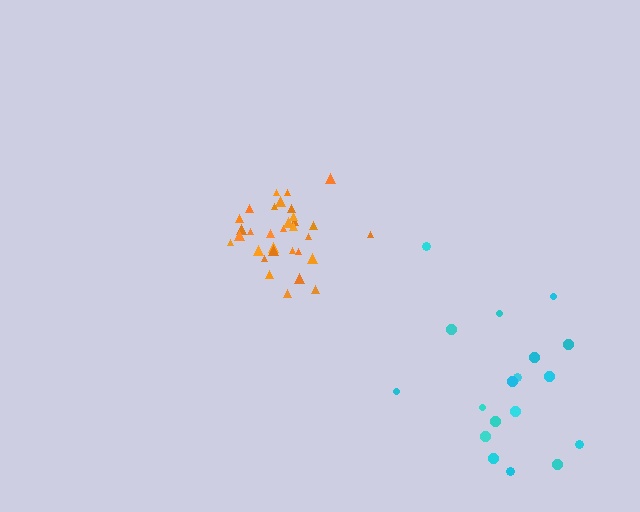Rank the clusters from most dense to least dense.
orange, cyan.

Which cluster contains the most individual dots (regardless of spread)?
Orange (32).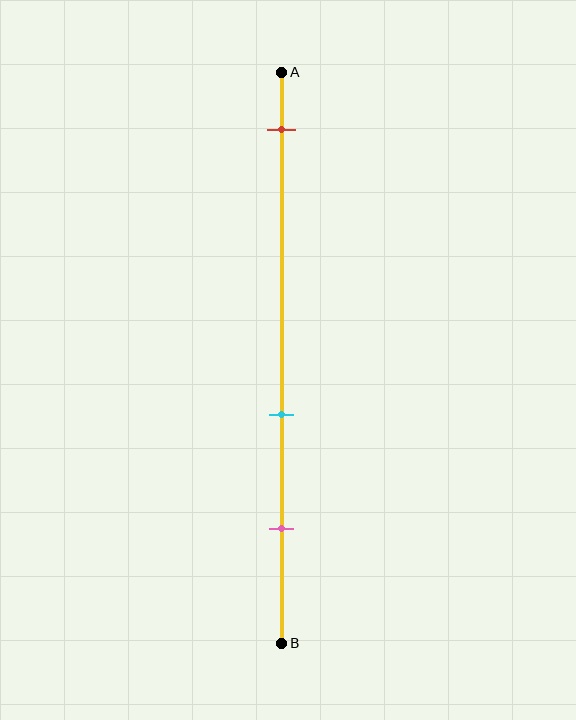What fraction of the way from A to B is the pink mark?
The pink mark is approximately 80% (0.8) of the way from A to B.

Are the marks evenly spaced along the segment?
No, the marks are not evenly spaced.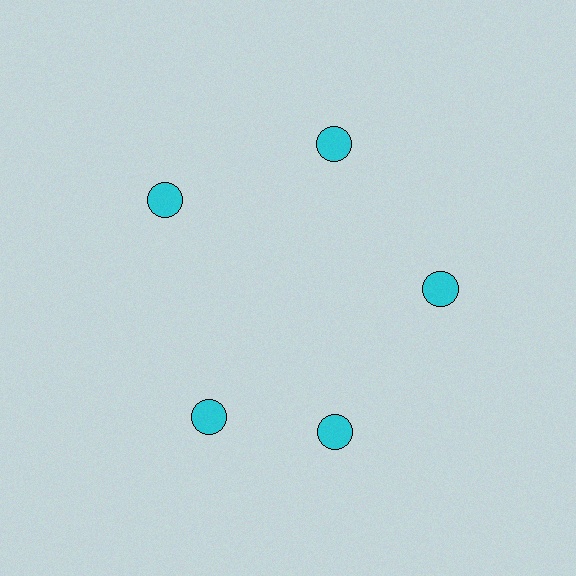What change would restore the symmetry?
The symmetry would be restored by rotating it back into even spacing with its neighbors so that all 5 circles sit at equal angles and equal distance from the center.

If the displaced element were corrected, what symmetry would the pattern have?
It would have 5-fold rotational symmetry — the pattern would map onto itself every 72 degrees.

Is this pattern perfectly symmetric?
No. The 5 cyan circles are arranged in a ring, but one element near the 8 o'clock position is rotated out of alignment along the ring, breaking the 5-fold rotational symmetry.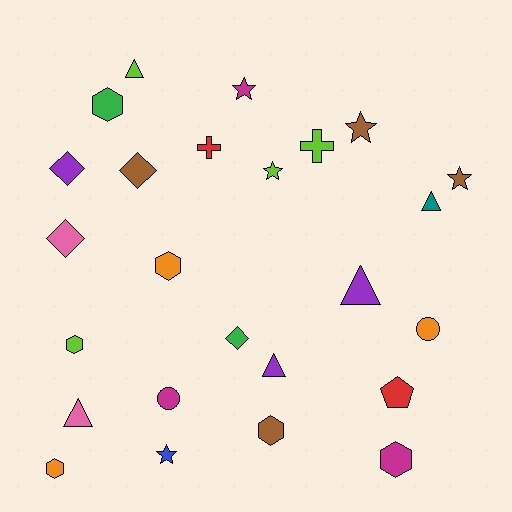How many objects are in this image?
There are 25 objects.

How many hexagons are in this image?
There are 6 hexagons.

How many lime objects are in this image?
There are 4 lime objects.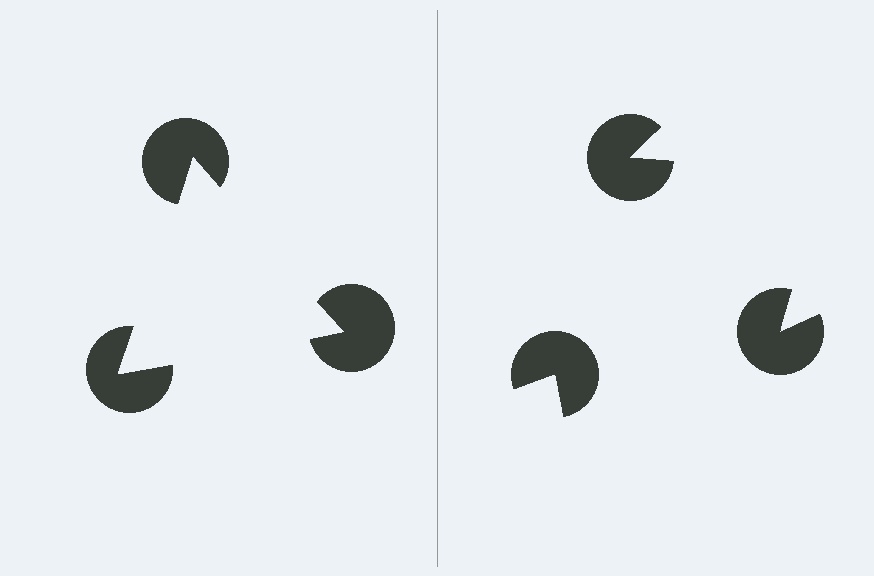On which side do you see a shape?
An illusory triangle appears on the left side. On the right side the wedge cuts are rotated, so no coherent shape forms.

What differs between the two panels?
The pac-man discs are positioned identically on both sides; only the wedge orientations differ. On the left they align to a triangle; on the right they are misaligned.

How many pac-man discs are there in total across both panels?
6 — 3 on each side.